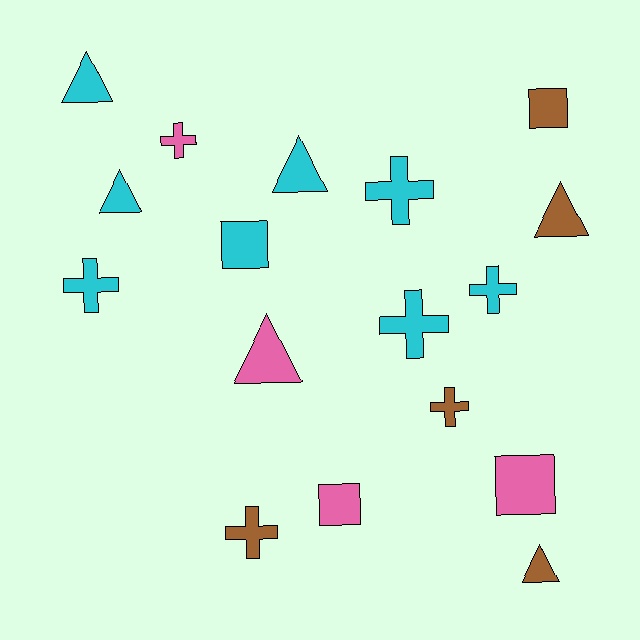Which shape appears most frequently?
Cross, with 7 objects.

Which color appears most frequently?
Cyan, with 8 objects.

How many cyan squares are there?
There is 1 cyan square.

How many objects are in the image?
There are 17 objects.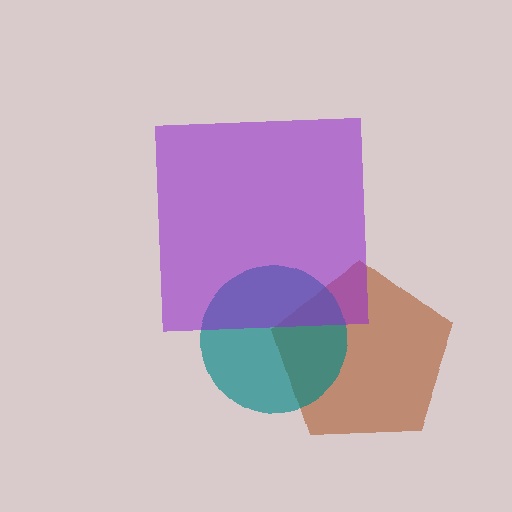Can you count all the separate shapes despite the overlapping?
Yes, there are 3 separate shapes.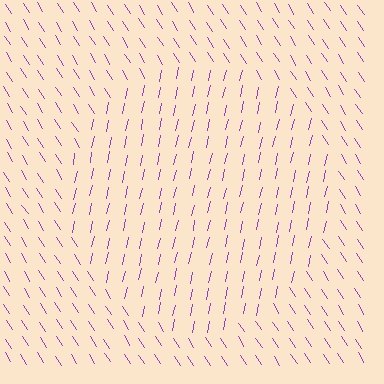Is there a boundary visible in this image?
Yes, there is a texture boundary formed by a change in line orientation.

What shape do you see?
I see a circle.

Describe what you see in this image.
The image is filled with small purple line segments. A circle region in the image has lines oriented differently from the surrounding lines, creating a visible texture boundary.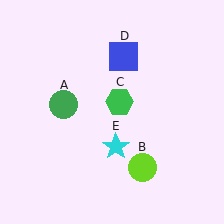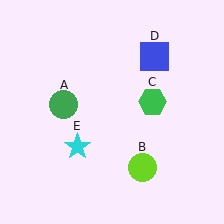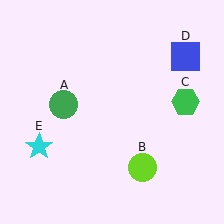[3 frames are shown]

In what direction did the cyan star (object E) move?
The cyan star (object E) moved left.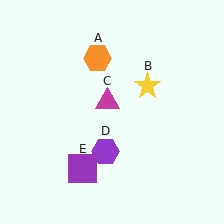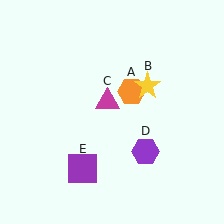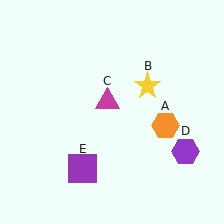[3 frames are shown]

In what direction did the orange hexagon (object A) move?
The orange hexagon (object A) moved down and to the right.